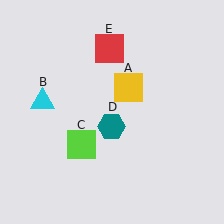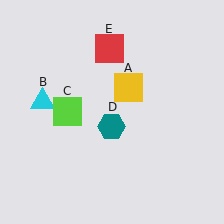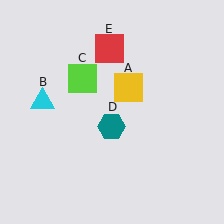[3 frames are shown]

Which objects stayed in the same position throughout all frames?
Yellow square (object A) and cyan triangle (object B) and teal hexagon (object D) and red square (object E) remained stationary.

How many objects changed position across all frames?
1 object changed position: lime square (object C).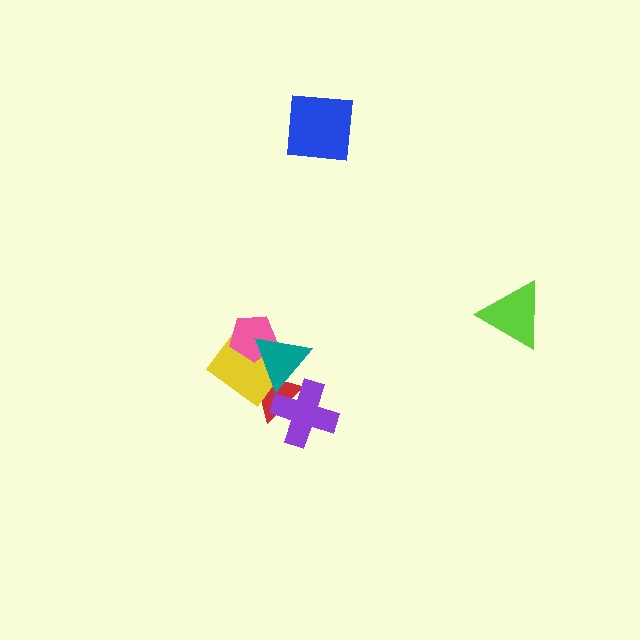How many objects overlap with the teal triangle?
4 objects overlap with the teal triangle.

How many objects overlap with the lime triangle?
0 objects overlap with the lime triangle.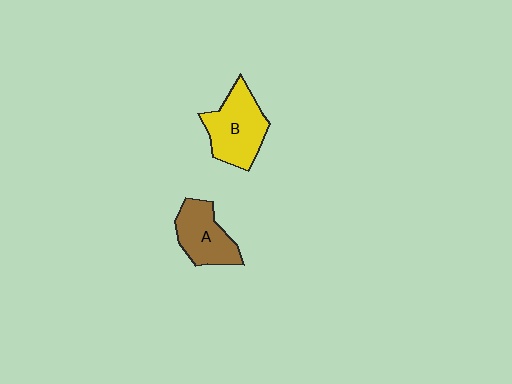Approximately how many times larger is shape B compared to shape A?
Approximately 1.2 times.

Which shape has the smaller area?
Shape A (brown).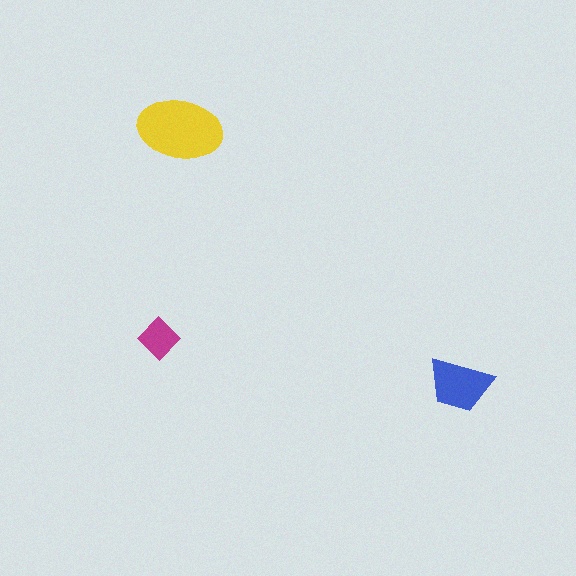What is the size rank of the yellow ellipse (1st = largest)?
1st.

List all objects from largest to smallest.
The yellow ellipse, the blue trapezoid, the magenta diamond.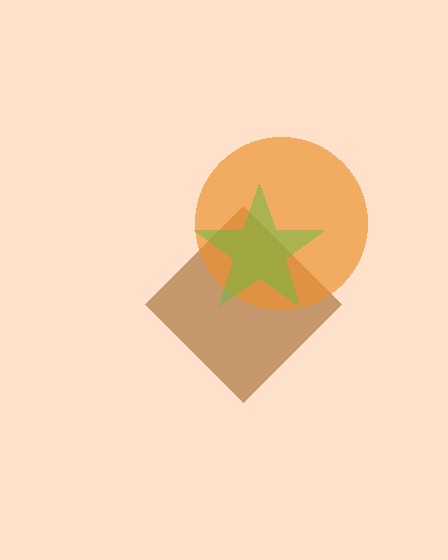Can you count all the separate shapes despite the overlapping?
Yes, there are 3 separate shapes.